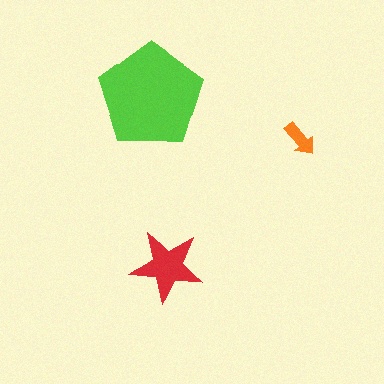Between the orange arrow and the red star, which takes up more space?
The red star.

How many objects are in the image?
There are 3 objects in the image.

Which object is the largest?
The lime pentagon.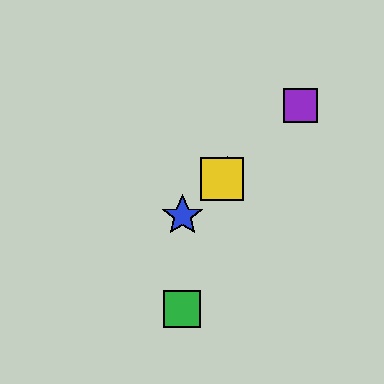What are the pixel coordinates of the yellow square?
The yellow square is at (222, 179).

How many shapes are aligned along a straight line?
4 shapes (the red star, the blue star, the yellow square, the purple square) are aligned along a straight line.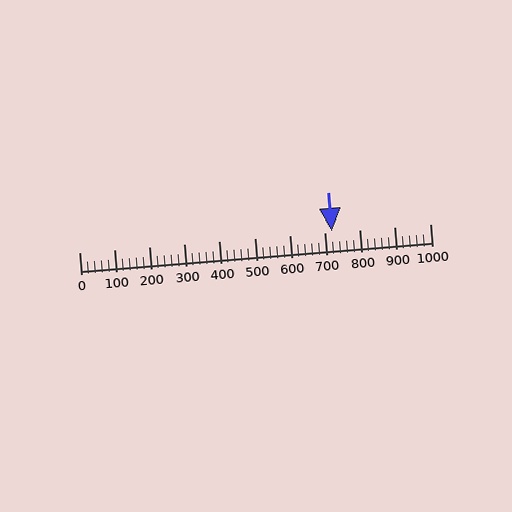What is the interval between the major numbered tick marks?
The major tick marks are spaced 100 units apart.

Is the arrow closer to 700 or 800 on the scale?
The arrow is closer to 700.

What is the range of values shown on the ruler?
The ruler shows values from 0 to 1000.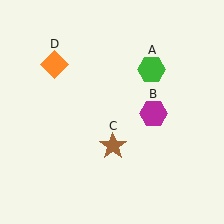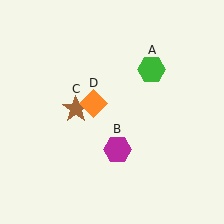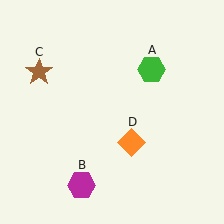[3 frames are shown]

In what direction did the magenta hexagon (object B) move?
The magenta hexagon (object B) moved down and to the left.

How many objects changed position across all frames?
3 objects changed position: magenta hexagon (object B), brown star (object C), orange diamond (object D).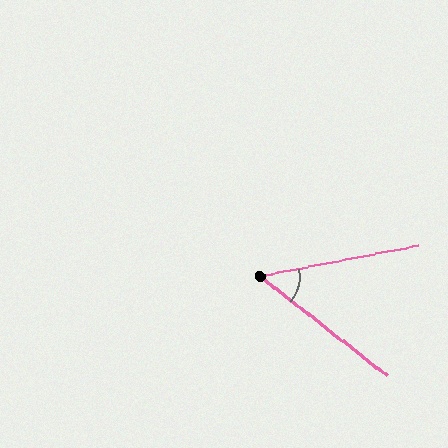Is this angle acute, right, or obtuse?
It is acute.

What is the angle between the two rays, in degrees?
Approximately 49 degrees.